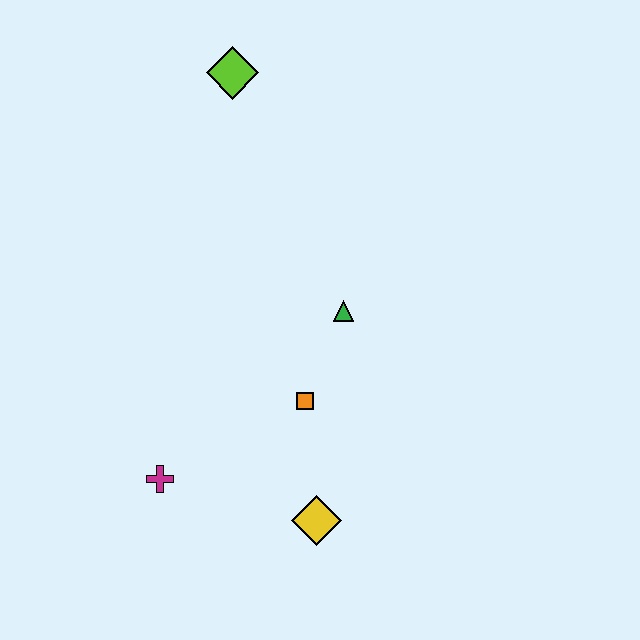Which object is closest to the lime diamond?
The green triangle is closest to the lime diamond.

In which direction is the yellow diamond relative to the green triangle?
The yellow diamond is below the green triangle.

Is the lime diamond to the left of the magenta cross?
No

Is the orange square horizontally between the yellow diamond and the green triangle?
No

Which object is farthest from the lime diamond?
The yellow diamond is farthest from the lime diamond.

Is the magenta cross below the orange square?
Yes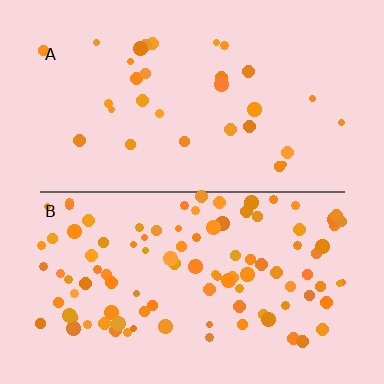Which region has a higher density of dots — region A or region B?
B (the bottom).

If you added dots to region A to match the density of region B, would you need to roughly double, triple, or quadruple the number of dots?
Approximately triple.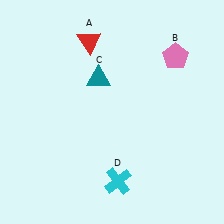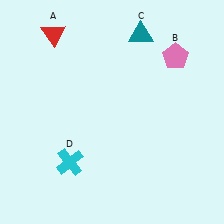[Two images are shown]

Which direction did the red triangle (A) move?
The red triangle (A) moved left.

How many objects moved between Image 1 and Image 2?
3 objects moved between the two images.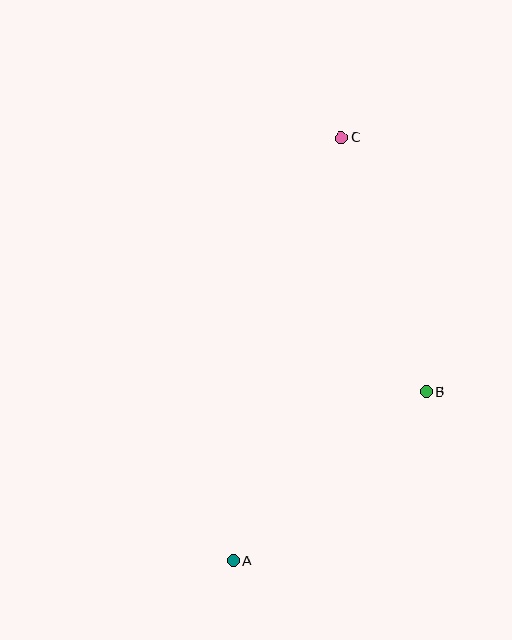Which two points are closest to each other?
Points A and B are closest to each other.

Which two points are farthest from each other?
Points A and C are farthest from each other.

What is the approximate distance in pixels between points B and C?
The distance between B and C is approximately 268 pixels.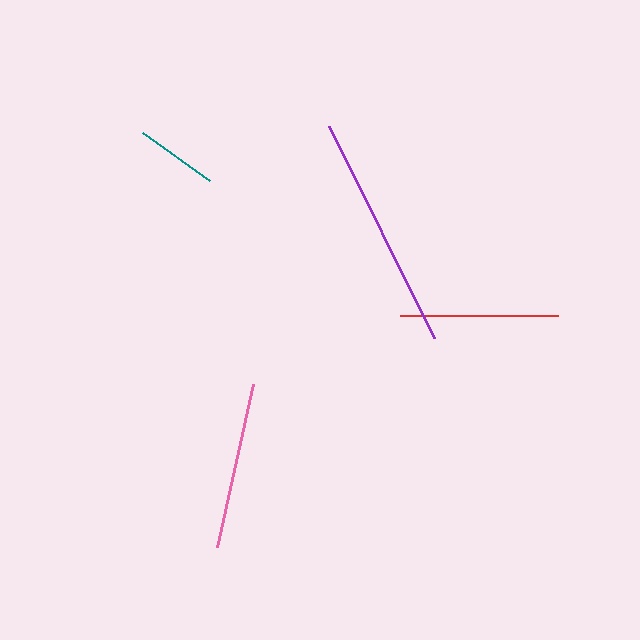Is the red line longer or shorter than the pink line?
The pink line is longer than the red line.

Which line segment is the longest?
The purple line is the longest at approximately 237 pixels.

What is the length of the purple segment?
The purple segment is approximately 237 pixels long.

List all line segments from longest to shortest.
From longest to shortest: purple, pink, red, teal.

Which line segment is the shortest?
The teal line is the shortest at approximately 82 pixels.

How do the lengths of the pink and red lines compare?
The pink and red lines are approximately the same length.